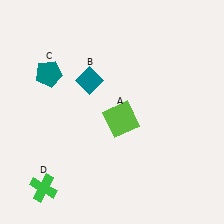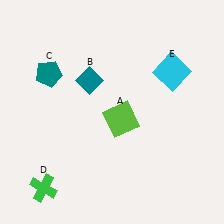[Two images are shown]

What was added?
A cyan square (E) was added in Image 2.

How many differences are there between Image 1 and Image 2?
There is 1 difference between the two images.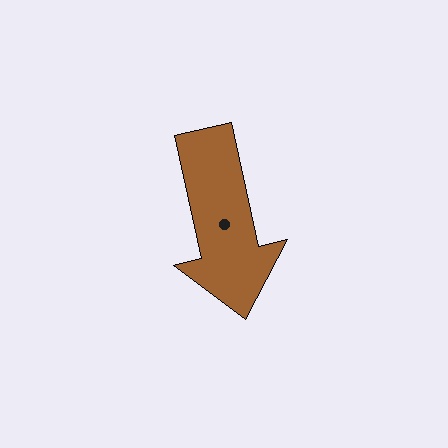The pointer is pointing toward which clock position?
Roughly 6 o'clock.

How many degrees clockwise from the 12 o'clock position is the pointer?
Approximately 167 degrees.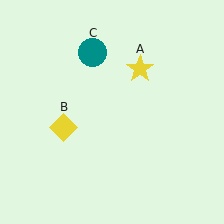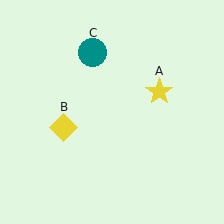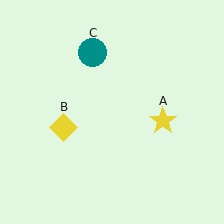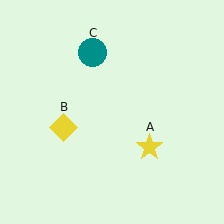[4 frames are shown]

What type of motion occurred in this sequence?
The yellow star (object A) rotated clockwise around the center of the scene.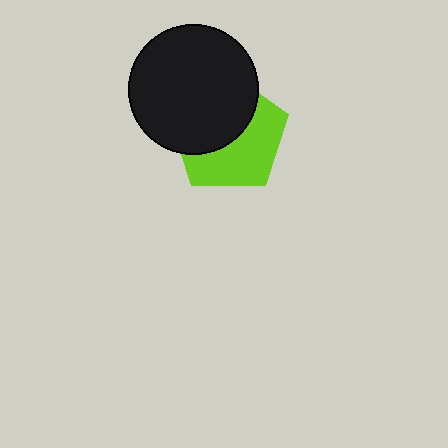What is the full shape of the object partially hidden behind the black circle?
The partially hidden object is a lime pentagon.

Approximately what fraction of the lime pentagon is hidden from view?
Roughly 50% of the lime pentagon is hidden behind the black circle.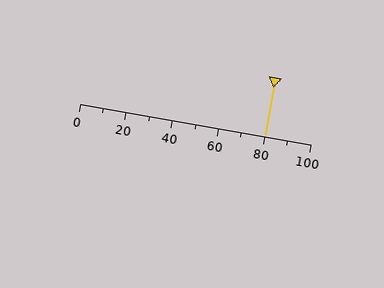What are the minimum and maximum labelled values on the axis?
The axis runs from 0 to 100.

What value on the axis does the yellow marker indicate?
The marker indicates approximately 80.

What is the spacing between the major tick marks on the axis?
The major ticks are spaced 20 apart.